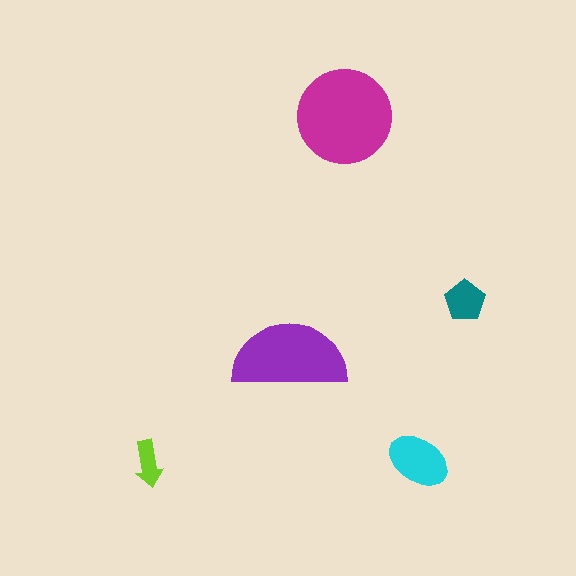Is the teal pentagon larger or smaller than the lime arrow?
Larger.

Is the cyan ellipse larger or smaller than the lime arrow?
Larger.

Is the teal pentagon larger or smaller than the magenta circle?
Smaller.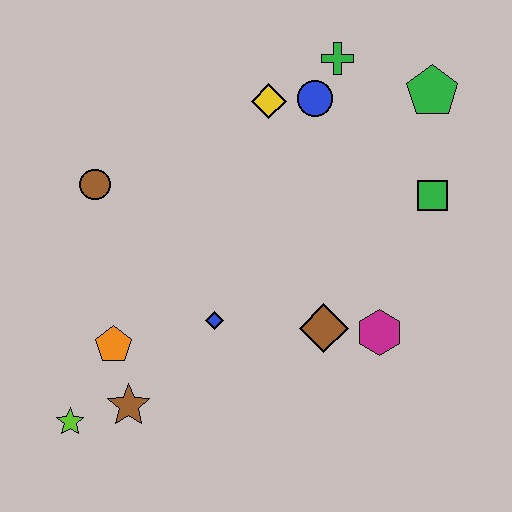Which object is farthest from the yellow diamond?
The lime star is farthest from the yellow diamond.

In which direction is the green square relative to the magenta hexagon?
The green square is above the magenta hexagon.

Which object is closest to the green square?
The green pentagon is closest to the green square.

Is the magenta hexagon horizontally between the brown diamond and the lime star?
No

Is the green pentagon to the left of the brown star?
No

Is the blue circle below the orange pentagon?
No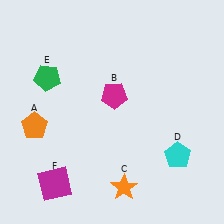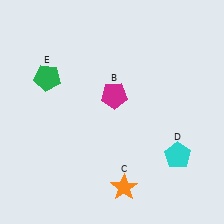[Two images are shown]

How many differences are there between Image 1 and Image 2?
There are 2 differences between the two images.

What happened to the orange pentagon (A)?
The orange pentagon (A) was removed in Image 2. It was in the bottom-left area of Image 1.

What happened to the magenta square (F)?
The magenta square (F) was removed in Image 2. It was in the bottom-left area of Image 1.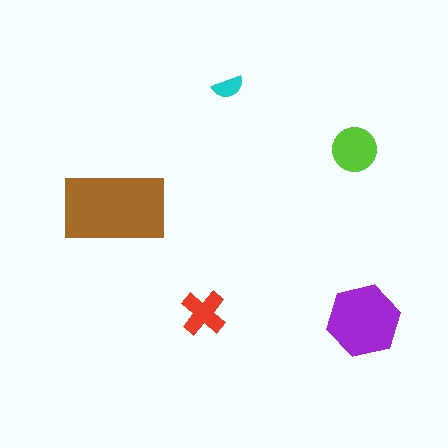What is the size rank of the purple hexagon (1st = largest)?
2nd.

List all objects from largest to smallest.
The brown rectangle, the purple hexagon, the lime circle, the red cross, the cyan semicircle.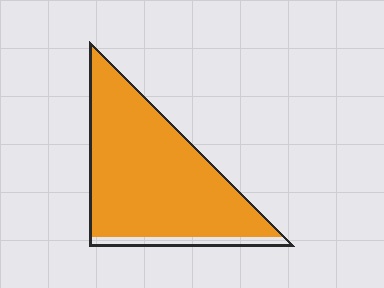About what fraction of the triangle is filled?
About nine tenths (9/10).